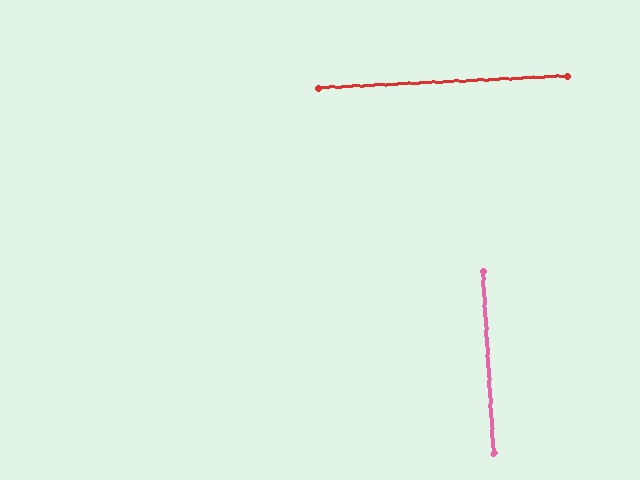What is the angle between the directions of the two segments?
Approximately 90 degrees.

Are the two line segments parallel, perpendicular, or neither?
Perpendicular — they meet at approximately 90°.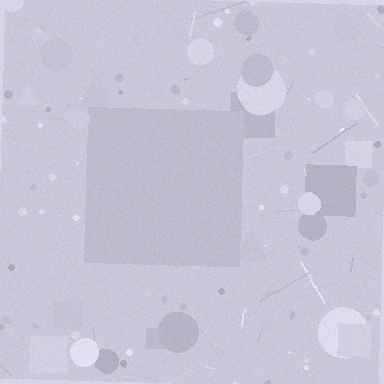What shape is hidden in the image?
A square is hidden in the image.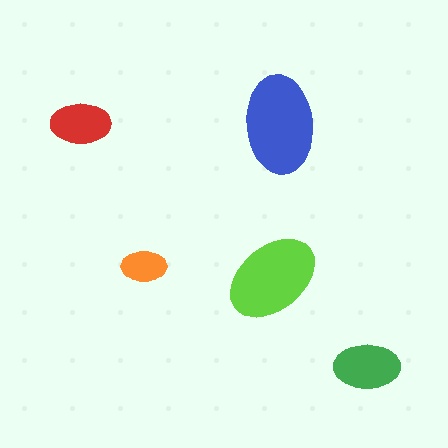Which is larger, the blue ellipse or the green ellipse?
The blue one.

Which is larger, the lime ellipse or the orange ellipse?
The lime one.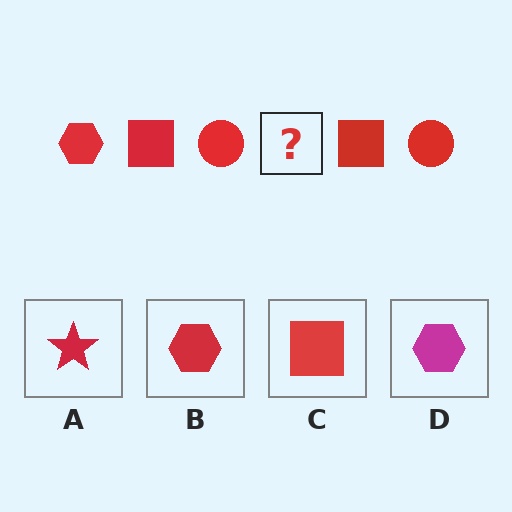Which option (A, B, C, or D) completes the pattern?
B.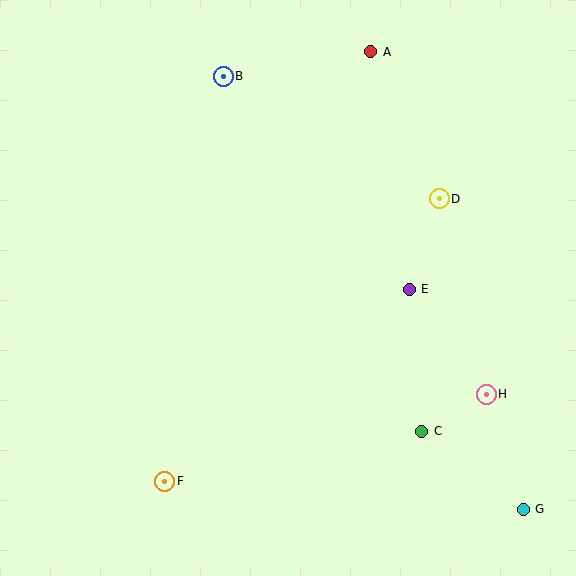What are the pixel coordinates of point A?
Point A is at (371, 52).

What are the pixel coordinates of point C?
Point C is at (422, 431).